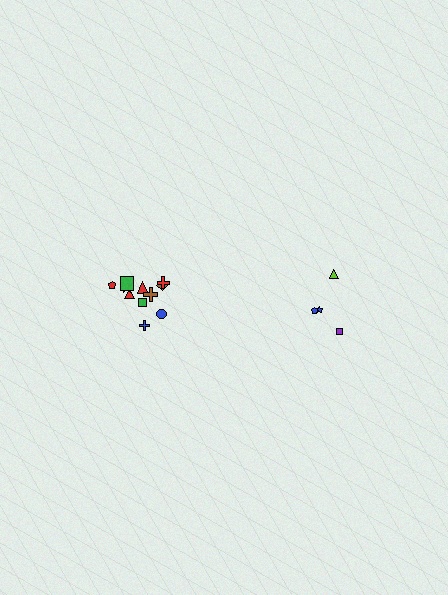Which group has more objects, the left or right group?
The left group.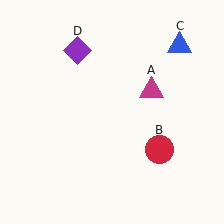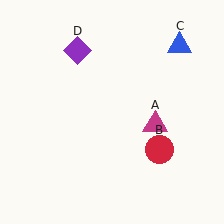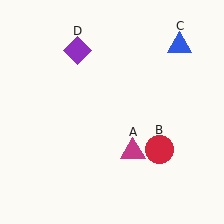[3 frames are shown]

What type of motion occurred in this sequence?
The magenta triangle (object A) rotated clockwise around the center of the scene.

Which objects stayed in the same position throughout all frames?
Red circle (object B) and blue triangle (object C) and purple diamond (object D) remained stationary.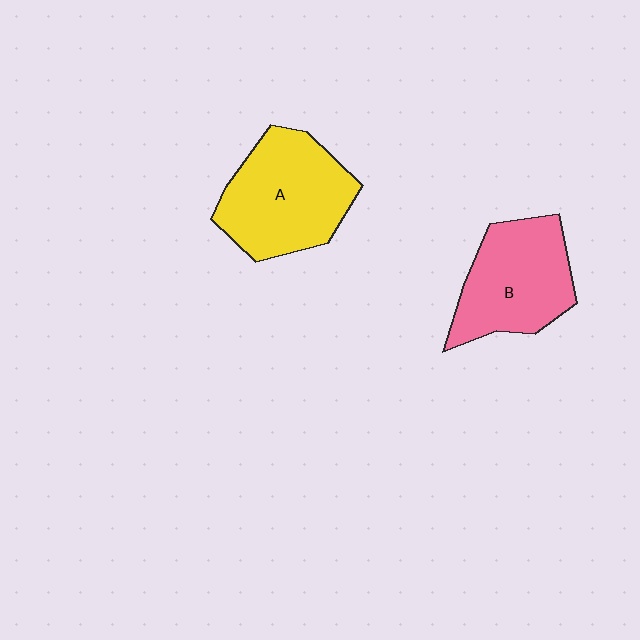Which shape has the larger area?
Shape A (yellow).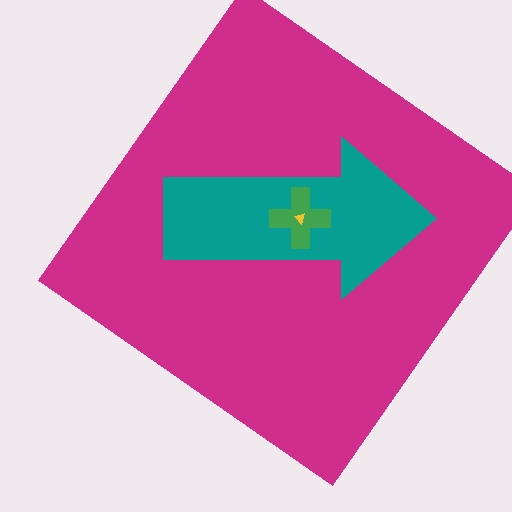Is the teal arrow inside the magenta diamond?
Yes.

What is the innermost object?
The yellow triangle.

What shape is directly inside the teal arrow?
The green cross.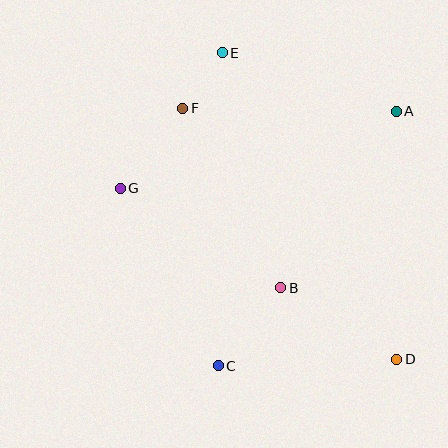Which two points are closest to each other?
Points E and F are closest to each other.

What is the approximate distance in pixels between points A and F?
The distance between A and F is approximately 213 pixels.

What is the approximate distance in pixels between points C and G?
The distance between C and G is approximately 203 pixels.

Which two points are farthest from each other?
Points D and E are farthest from each other.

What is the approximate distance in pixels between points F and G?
The distance between F and G is approximately 101 pixels.